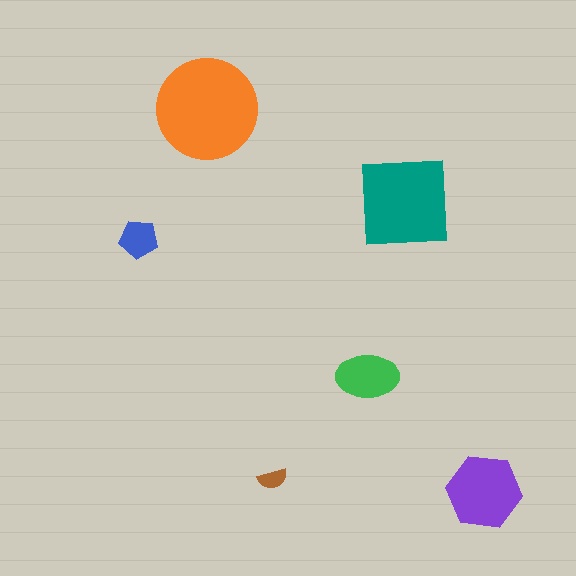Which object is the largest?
The orange circle.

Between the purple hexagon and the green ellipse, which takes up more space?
The purple hexagon.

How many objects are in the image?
There are 6 objects in the image.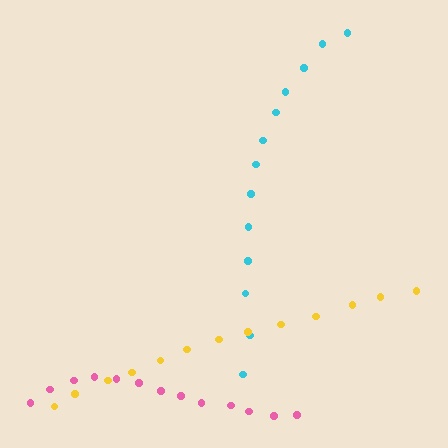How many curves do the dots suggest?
There are 3 distinct paths.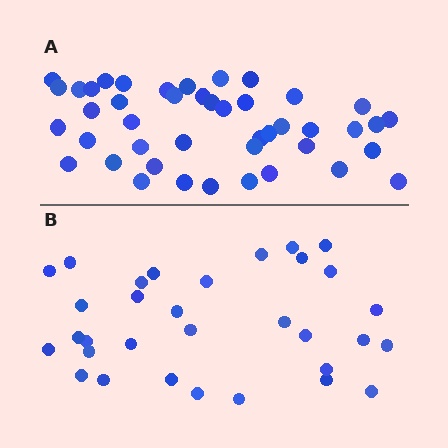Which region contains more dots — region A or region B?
Region A (the top region) has more dots.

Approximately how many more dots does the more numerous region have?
Region A has roughly 12 or so more dots than region B.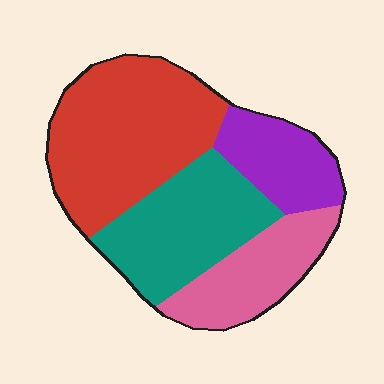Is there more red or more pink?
Red.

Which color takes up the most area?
Red, at roughly 40%.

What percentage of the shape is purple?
Purple covers 16% of the shape.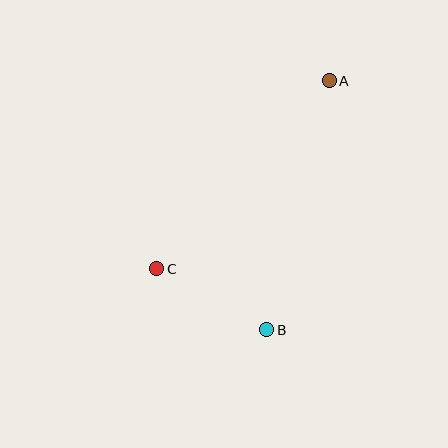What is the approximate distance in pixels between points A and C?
The distance between A and C is approximately 256 pixels.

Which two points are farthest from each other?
Points A and B are farthest from each other.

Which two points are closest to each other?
Points B and C are closest to each other.